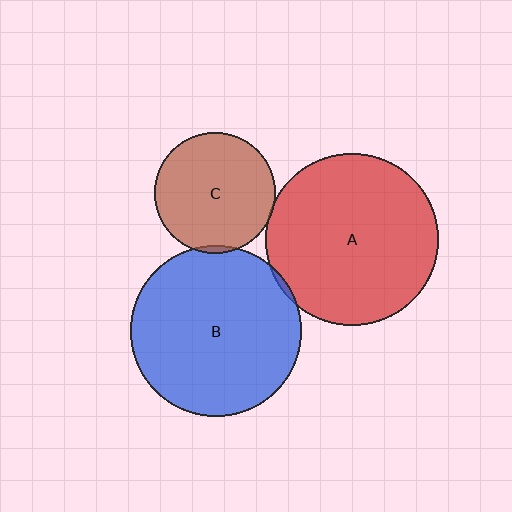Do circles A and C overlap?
Yes.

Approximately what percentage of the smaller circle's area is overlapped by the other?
Approximately 5%.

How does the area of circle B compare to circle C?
Approximately 2.0 times.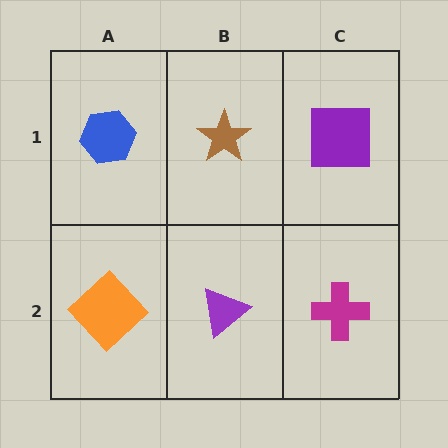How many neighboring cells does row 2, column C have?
2.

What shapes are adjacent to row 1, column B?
A purple triangle (row 2, column B), a blue hexagon (row 1, column A), a purple square (row 1, column C).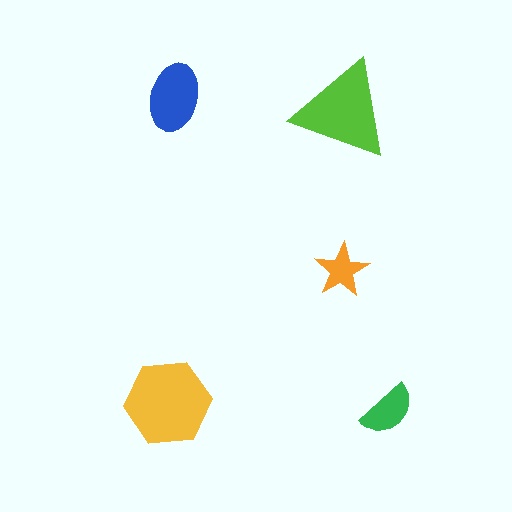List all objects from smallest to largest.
The orange star, the green semicircle, the blue ellipse, the lime triangle, the yellow hexagon.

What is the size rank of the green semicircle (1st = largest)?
4th.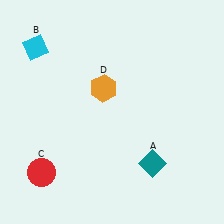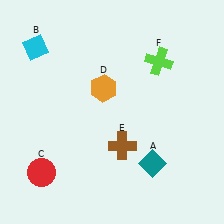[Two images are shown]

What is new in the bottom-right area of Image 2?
A brown cross (E) was added in the bottom-right area of Image 2.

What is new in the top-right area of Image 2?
A lime cross (F) was added in the top-right area of Image 2.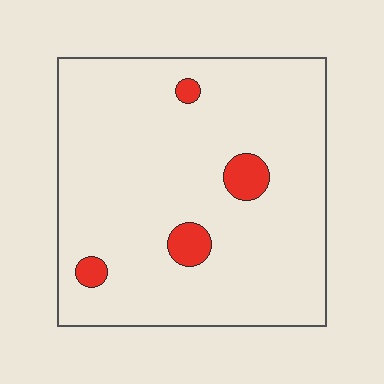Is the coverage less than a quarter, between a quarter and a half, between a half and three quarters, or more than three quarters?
Less than a quarter.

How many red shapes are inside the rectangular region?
4.